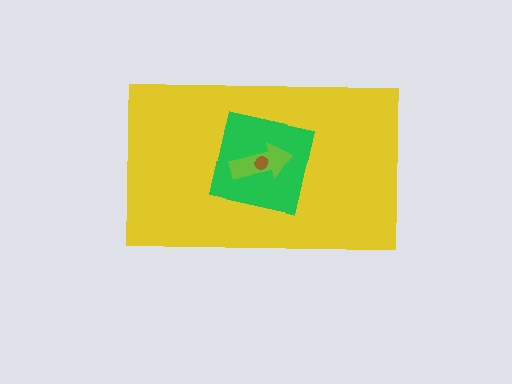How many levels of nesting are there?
4.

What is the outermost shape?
The yellow rectangle.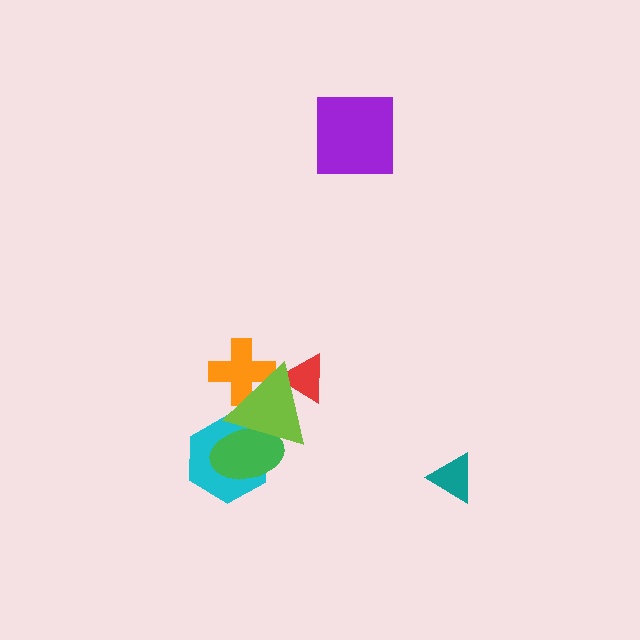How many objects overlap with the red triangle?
1 object overlaps with the red triangle.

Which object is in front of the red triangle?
The lime triangle is in front of the red triangle.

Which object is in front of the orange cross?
The lime triangle is in front of the orange cross.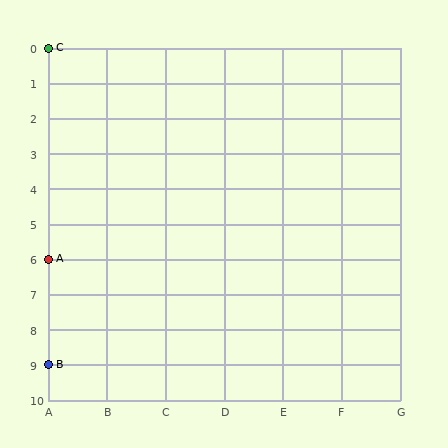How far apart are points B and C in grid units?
Points B and C are 9 rows apart.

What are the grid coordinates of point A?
Point A is at grid coordinates (A, 6).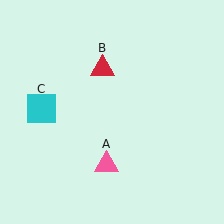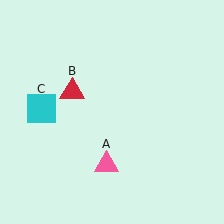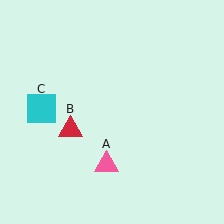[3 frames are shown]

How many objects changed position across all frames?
1 object changed position: red triangle (object B).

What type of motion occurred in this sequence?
The red triangle (object B) rotated counterclockwise around the center of the scene.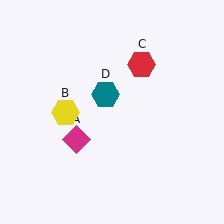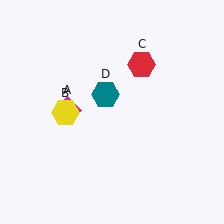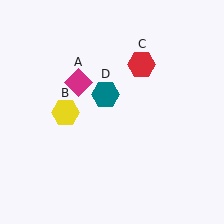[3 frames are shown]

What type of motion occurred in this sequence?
The magenta diamond (object A) rotated clockwise around the center of the scene.